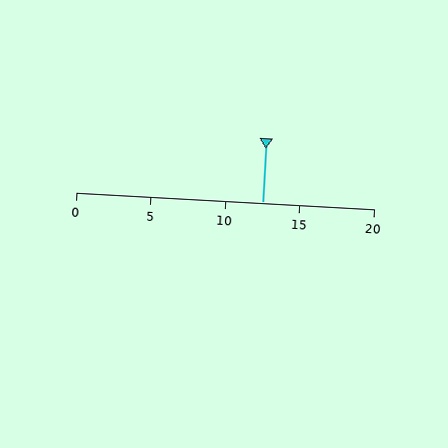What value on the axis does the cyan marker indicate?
The marker indicates approximately 12.5.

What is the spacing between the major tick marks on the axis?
The major ticks are spaced 5 apart.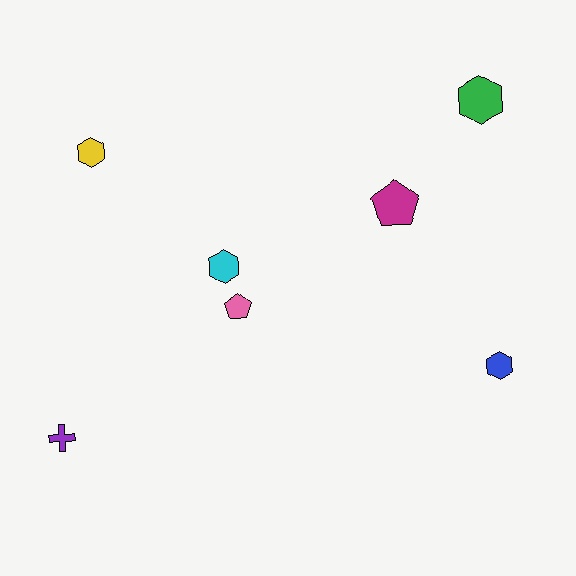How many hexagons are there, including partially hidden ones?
There are 4 hexagons.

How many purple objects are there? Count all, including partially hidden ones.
There is 1 purple object.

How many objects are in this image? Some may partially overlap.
There are 7 objects.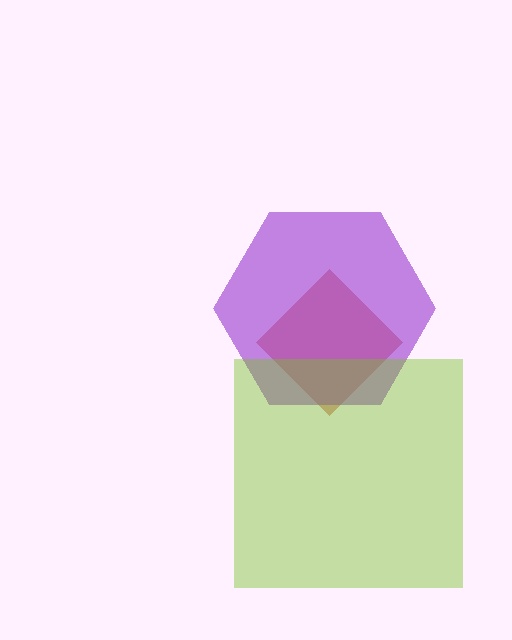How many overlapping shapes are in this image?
There are 3 overlapping shapes in the image.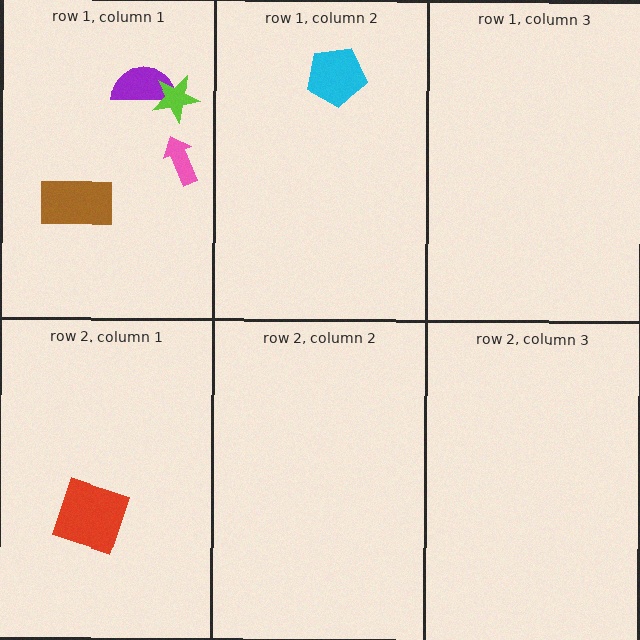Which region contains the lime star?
The row 1, column 1 region.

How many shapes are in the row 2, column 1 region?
1.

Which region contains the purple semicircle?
The row 1, column 1 region.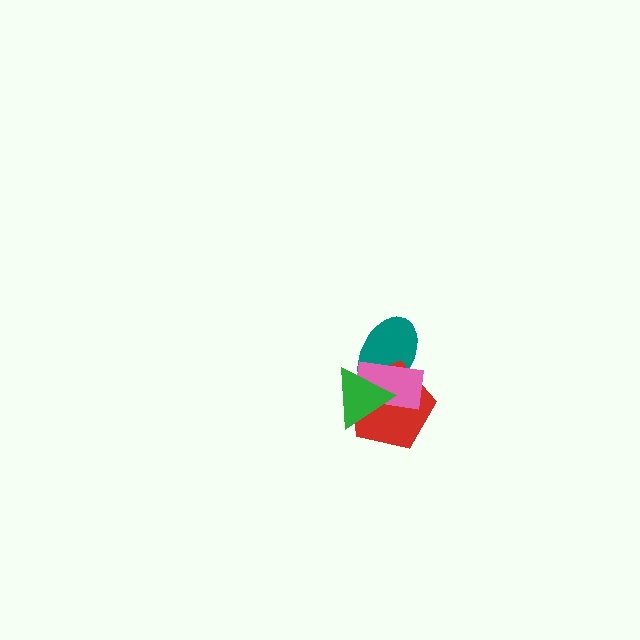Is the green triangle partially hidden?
No, no other shape covers it.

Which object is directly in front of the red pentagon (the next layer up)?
The pink rectangle is directly in front of the red pentagon.